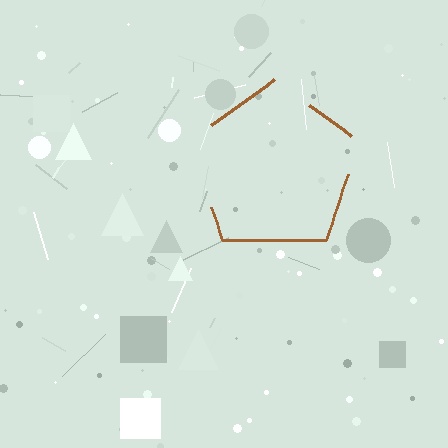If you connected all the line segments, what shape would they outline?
They would outline a pentagon.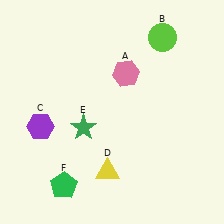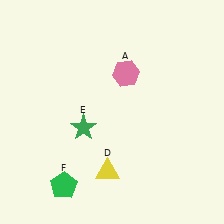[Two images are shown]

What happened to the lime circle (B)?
The lime circle (B) was removed in Image 2. It was in the top-right area of Image 1.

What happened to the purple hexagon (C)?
The purple hexagon (C) was removed in Image 2. It was in the bottom-left area of Image 1.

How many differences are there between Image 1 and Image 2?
There are 2 differences between the two images.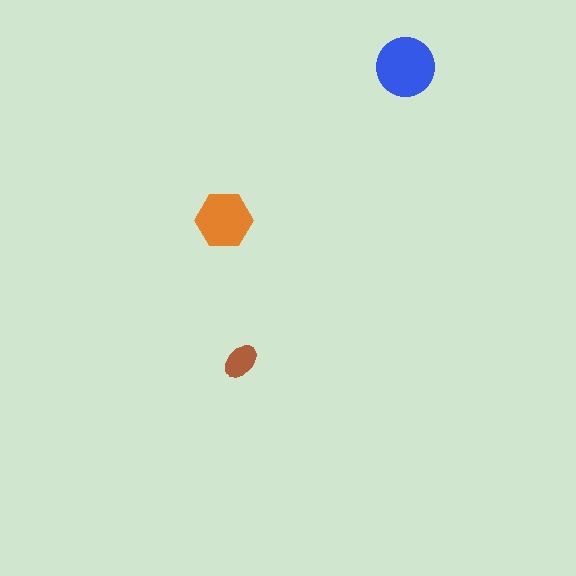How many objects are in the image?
There are 3 objects in the image.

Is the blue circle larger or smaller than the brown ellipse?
Larger.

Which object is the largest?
The blue circle.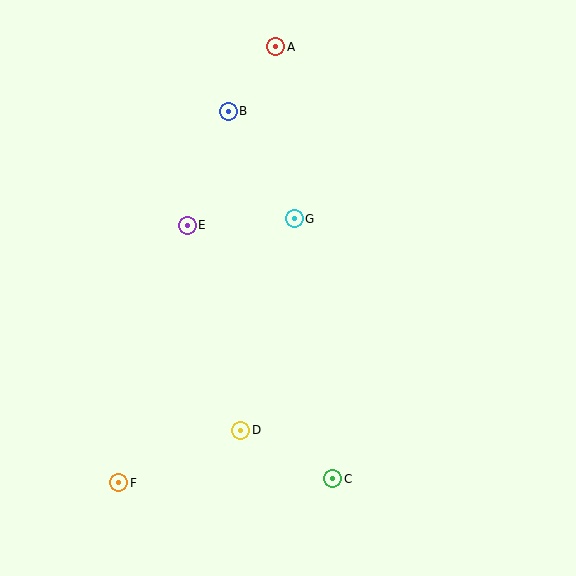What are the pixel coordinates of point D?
Point D is at (241, 430).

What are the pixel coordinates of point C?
Point C is at (333, 479).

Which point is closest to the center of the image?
Point G at (294, 219) is closest to the center.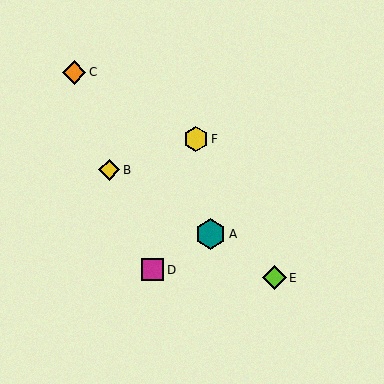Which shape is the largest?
The teal hexagon (labeled A) is the largest.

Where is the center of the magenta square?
The center of the magenta square is at (153, 270).